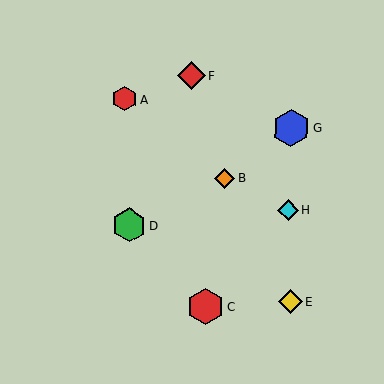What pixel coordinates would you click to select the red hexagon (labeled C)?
Click at (206, 307) to select the red hexagon C.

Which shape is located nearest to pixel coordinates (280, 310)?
The yellow diamond (labeled E) at (291, 302) is nearest to that location.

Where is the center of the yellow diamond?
The center of the yellow diamond is at (291, 302).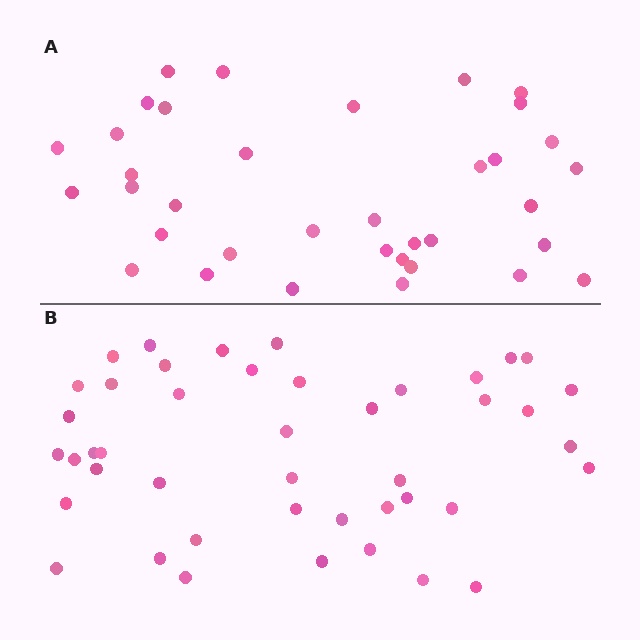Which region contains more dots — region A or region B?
Region B (the bottom region) has more dots.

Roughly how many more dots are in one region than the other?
Region B has roughly 8 or so more dots than region A.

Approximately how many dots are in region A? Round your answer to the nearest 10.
About 40 dots. (The exact count is 36, which rounds to 40.)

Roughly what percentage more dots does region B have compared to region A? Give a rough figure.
About 20% more.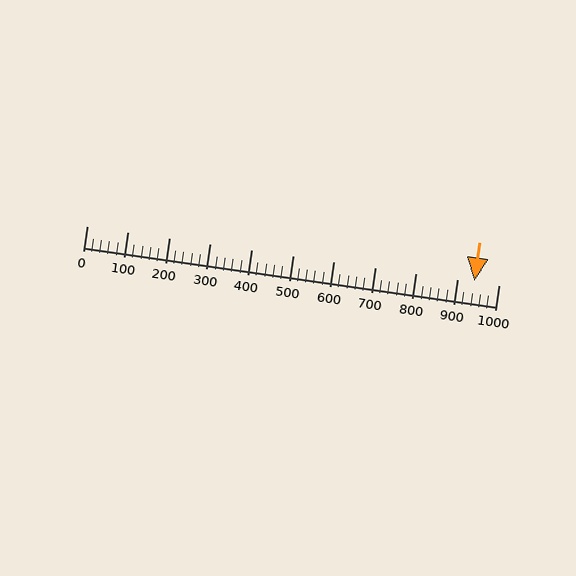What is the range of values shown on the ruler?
The ruler shows values from 0 to 1000.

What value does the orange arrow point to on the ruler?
The orange arrow points to approximately 940.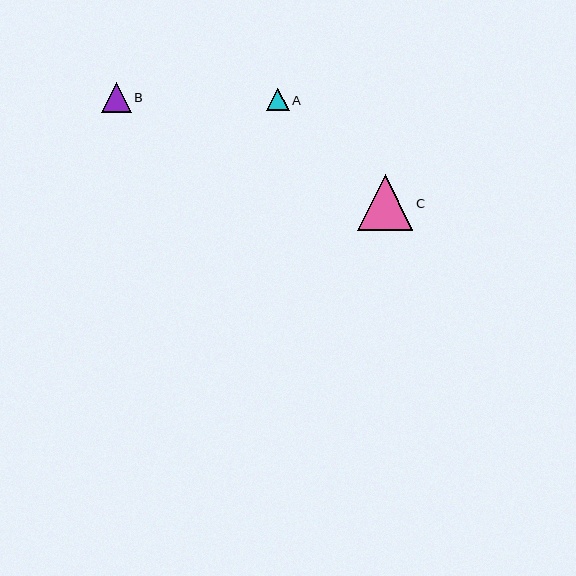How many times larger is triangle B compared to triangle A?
Triangle B is approximately 1.3 times the size of triangle A.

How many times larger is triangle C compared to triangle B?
Triangle C is approximately 1.9 times the size of triangle B.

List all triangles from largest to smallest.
From largest to smallest: C, B, A.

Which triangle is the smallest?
Triangle A is the smallest with a size of approximately 22 pixels.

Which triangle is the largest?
Triangle C is the largest with a size of approximately 56 pixels.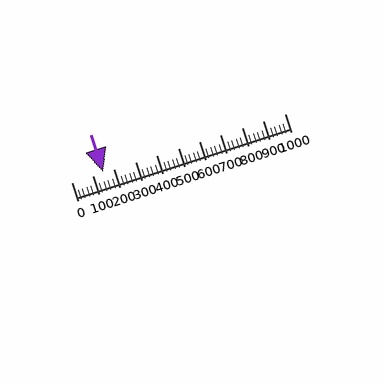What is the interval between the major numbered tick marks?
The major tick marks are spaced 100 units apart.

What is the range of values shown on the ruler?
The ruler shows values from 0 to 1000.